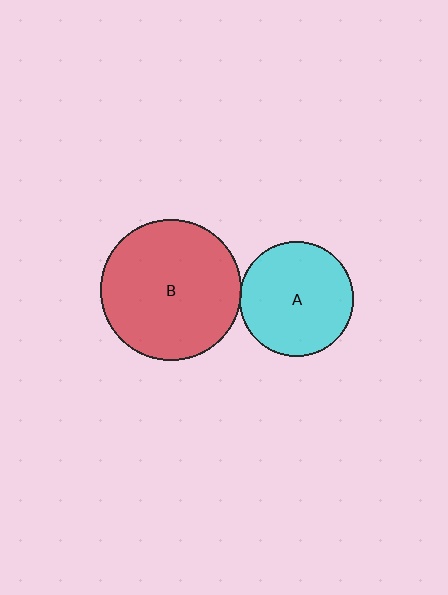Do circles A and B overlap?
Yes.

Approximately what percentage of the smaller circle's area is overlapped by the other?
Approximately 5%.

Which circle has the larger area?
Circle B (red).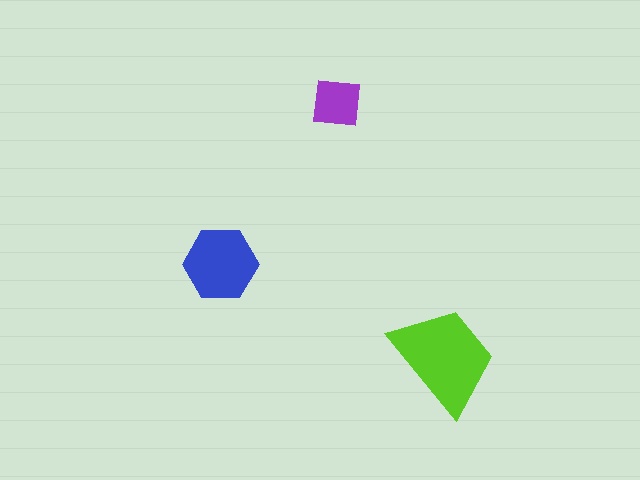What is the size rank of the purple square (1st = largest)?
3rd.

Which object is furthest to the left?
The blue hexagon is leftmost.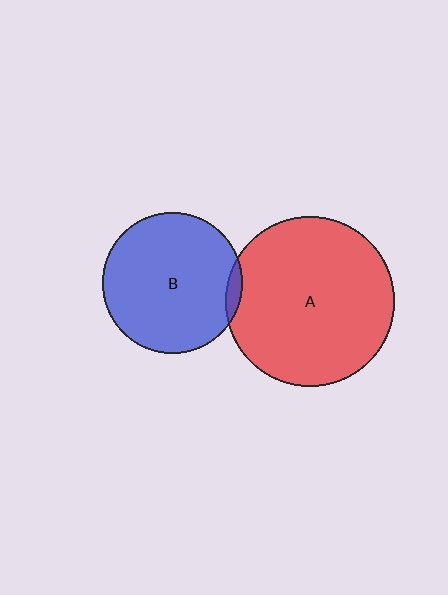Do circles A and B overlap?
Yes.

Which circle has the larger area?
Circle A (red).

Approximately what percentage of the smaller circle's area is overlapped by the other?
Approximately 5%.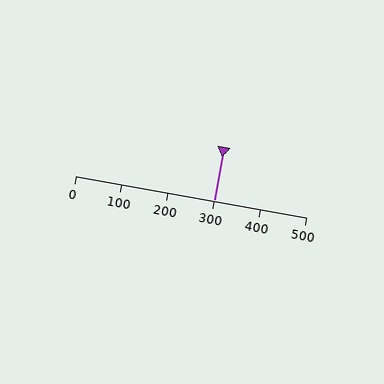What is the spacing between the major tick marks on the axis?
The major ticks are spaced 100 apart.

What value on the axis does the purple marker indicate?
The marker indicates approximately 300.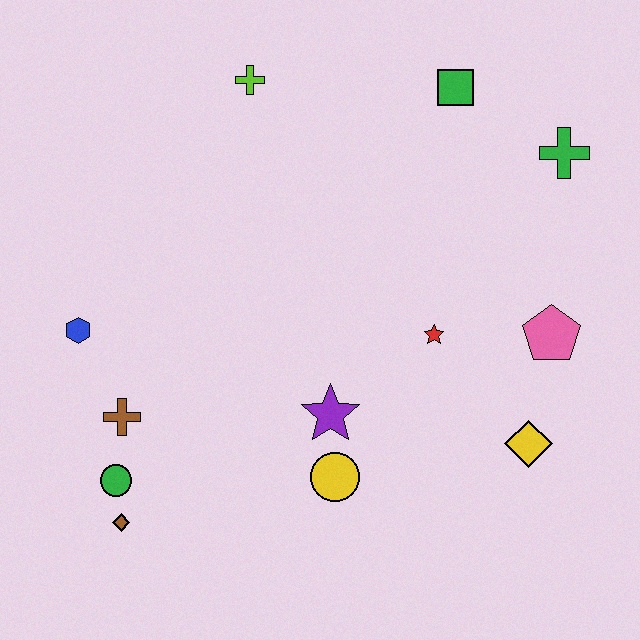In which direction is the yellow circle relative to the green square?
The yellow circle is below the green square.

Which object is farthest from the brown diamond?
The green cross is farthest from the brown diamond.